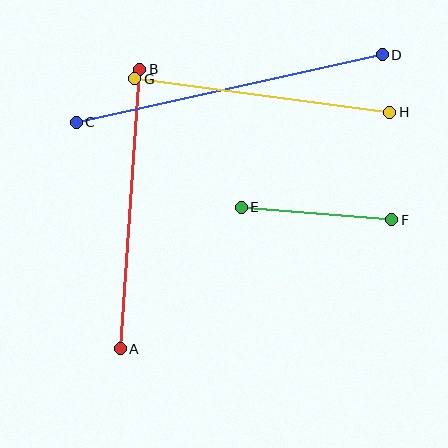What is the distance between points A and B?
The distance is approximately 280 pixels.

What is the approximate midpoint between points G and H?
The midpoint is at approximately (262, 96) pixels.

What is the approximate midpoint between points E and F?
The midpoint is at approximately (317, 213) pixels.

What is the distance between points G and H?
The distance is approximately 257 pixels.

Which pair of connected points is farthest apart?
Points C and D are farthest apart.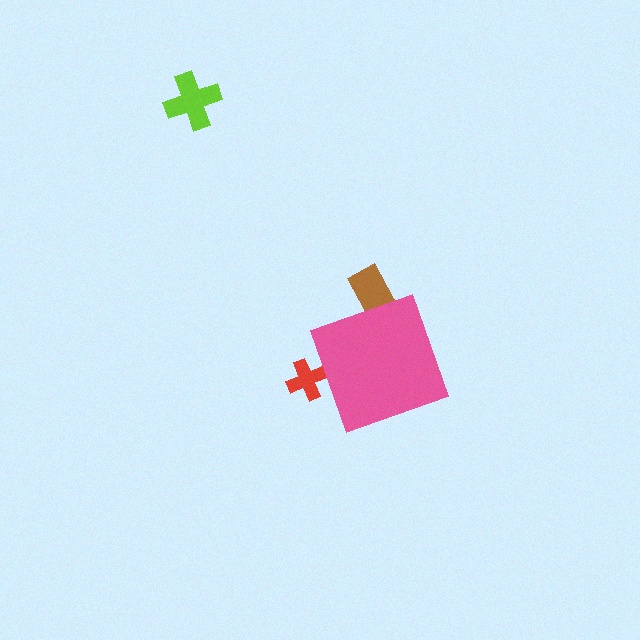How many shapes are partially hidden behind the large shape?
2 shapes are partially hidden.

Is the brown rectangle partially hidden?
Yes, the brown rectangle is partially hidden behind the pink diamond.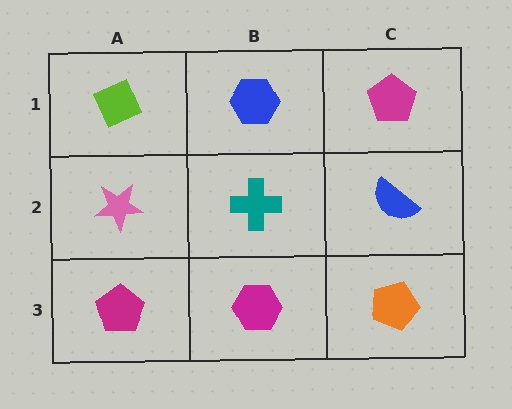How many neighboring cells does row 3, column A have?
2.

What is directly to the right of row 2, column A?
A teal cross.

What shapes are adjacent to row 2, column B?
A blue hexagon (row 1, column B), a magenta hexagon (row 3, column B), a pink star (row 2, column A), a blue semicircle (row 2, column C).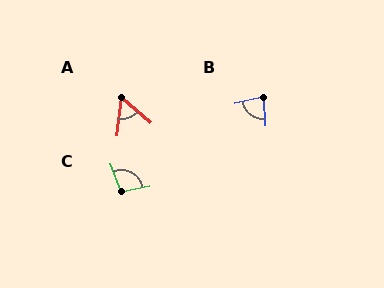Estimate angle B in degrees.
Approximately 79 degrees.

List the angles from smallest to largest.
A (55°), B (79°), C (101°).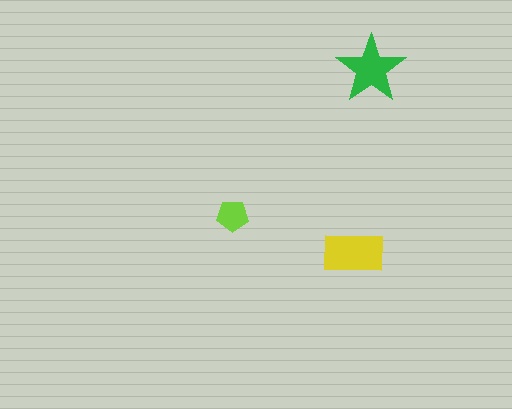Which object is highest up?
The green star is topmost.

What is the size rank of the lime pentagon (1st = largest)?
3rd.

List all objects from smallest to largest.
The lime pentagon, the green star, the yellow rectangle.